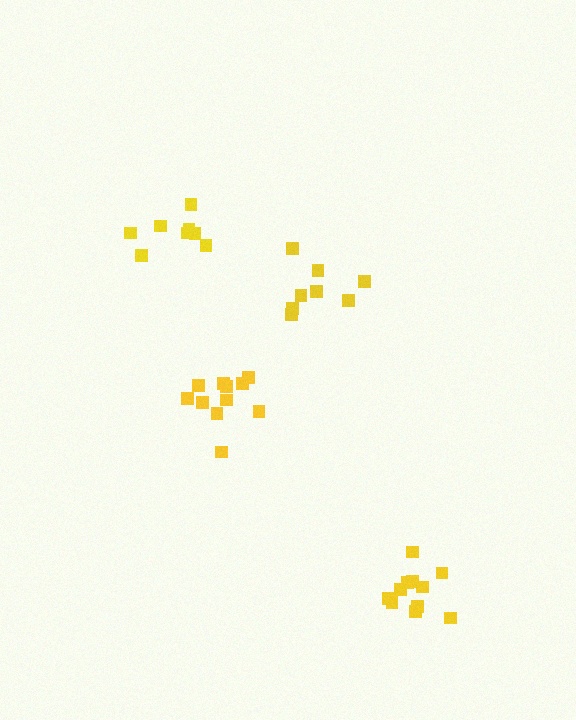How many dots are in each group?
Group 1: 11 dots, Group 2: 8 dots, Group 3: 11 dots, Group 4: 8 dots (38 total).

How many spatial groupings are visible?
There are 4 spatial groupings.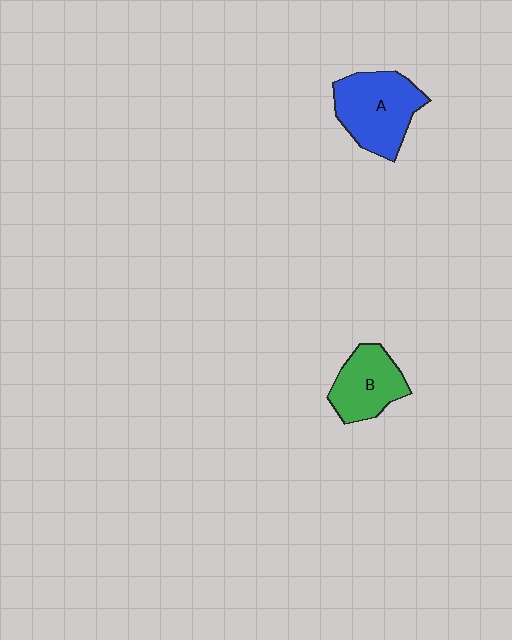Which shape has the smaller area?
Shape B (green).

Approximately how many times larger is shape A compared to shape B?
Approximately 1.3 times.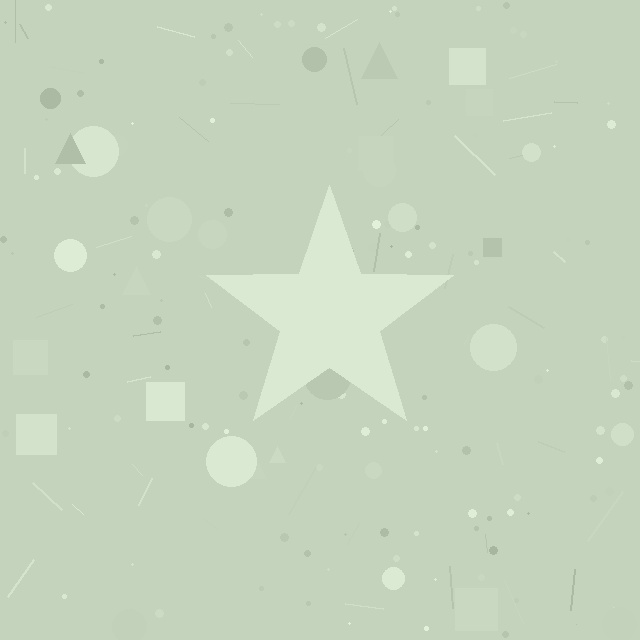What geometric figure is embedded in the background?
A star is embedded in the background.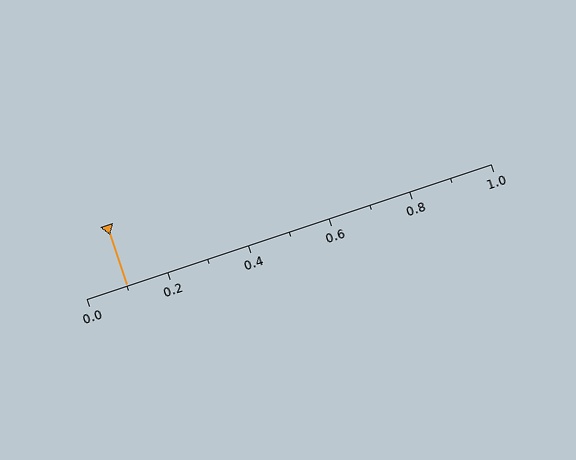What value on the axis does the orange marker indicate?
The marker indicates approximately 0.1.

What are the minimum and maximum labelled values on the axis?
The axis runs from 0.0 to 1.0.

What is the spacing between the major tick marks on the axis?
The major ticks are spaced 0.2 apart.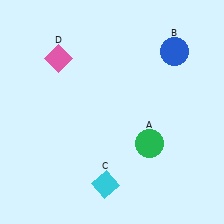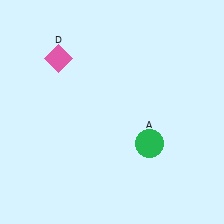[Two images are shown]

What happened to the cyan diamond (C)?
The cyan diamond (C) was removed in Image 2. It was in the bottom-left area of Image 1.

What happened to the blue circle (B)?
The blue circle (B) was removed in Image 2. It was in the top-right area of Image 1.